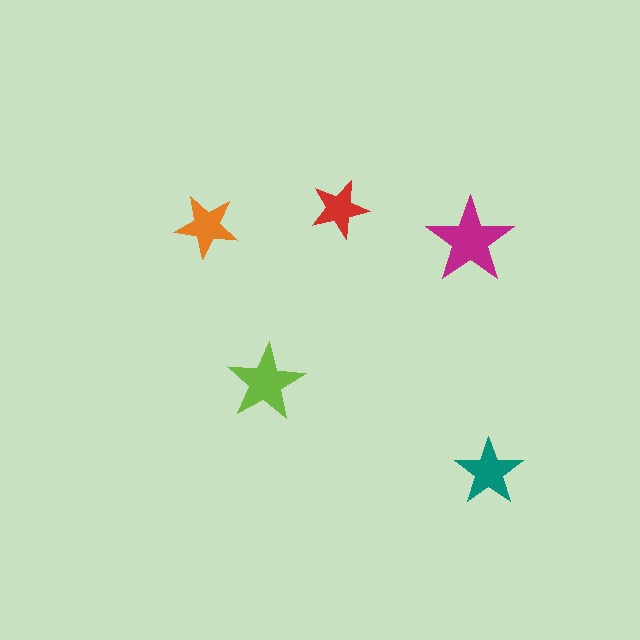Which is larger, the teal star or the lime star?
The lime one.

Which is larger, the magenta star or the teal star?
The magenta one.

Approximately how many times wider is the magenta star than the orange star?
About 1.5 times wider.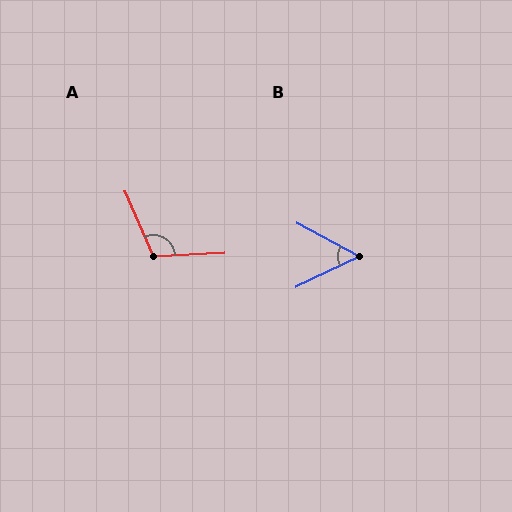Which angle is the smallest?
B, at approximately 54 degrees.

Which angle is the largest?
A, at approximately 111 degrees.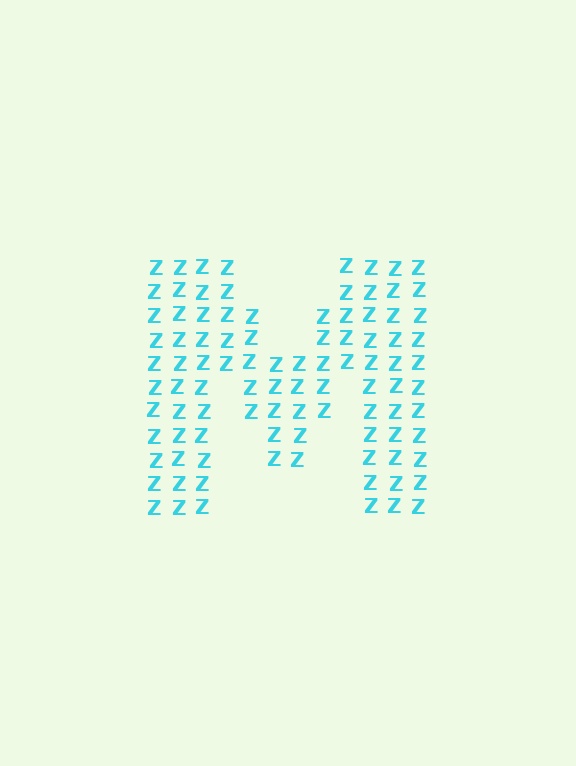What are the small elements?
The small elements are letter Z's.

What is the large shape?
The large shape is the letter M.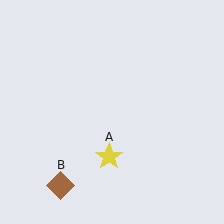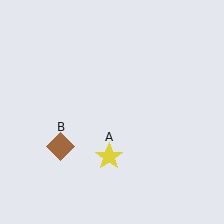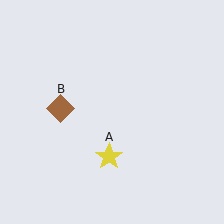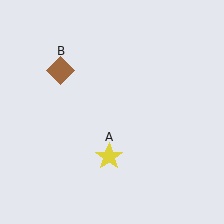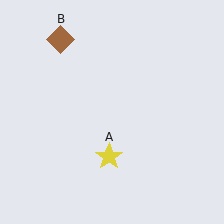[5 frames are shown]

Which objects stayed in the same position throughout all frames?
Yellow star (object A) remained stationary.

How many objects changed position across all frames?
1 object changed position: brown diamond (object B).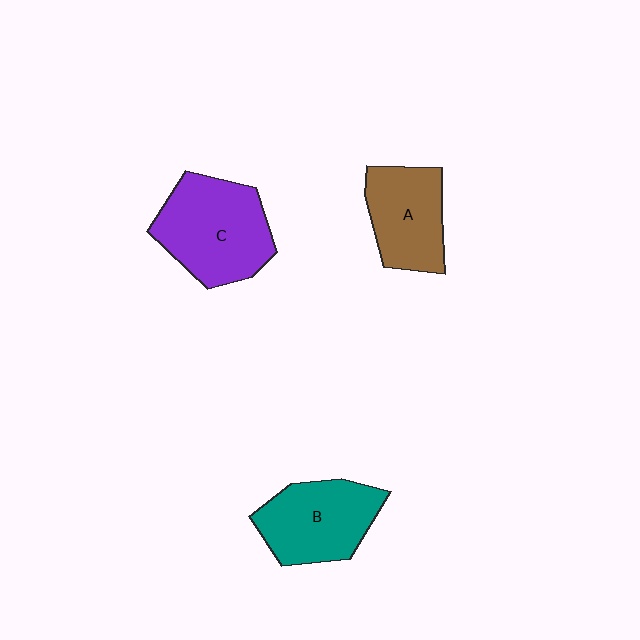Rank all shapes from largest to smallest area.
From largest to smallest: C (purple), B (teal), A (brown).